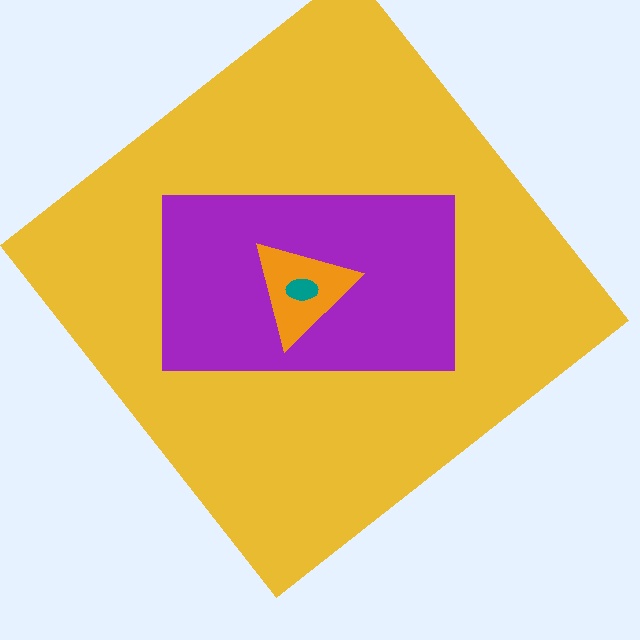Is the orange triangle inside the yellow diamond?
Yes.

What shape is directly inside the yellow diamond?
The purple rectangle.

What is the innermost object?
The teal ellipse.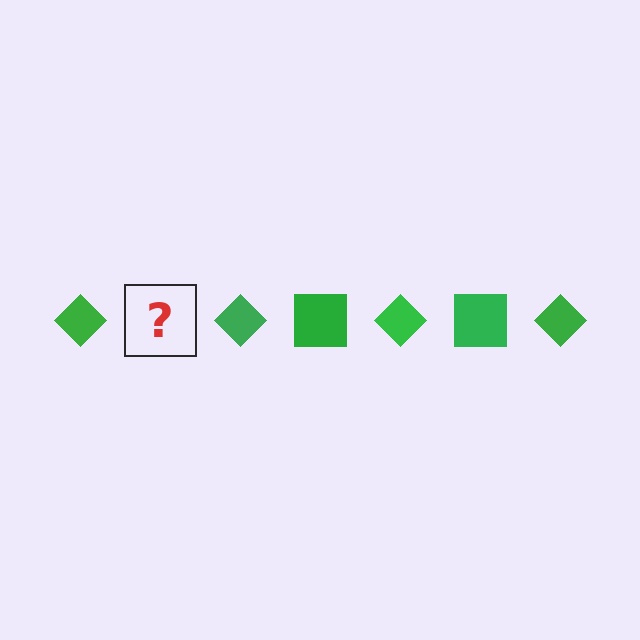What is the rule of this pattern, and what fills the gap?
The rule is that the pattern cycles through diamond, square shapes in green. The gap should be filled with a green square.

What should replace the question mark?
The question mark should be replaced with a green square.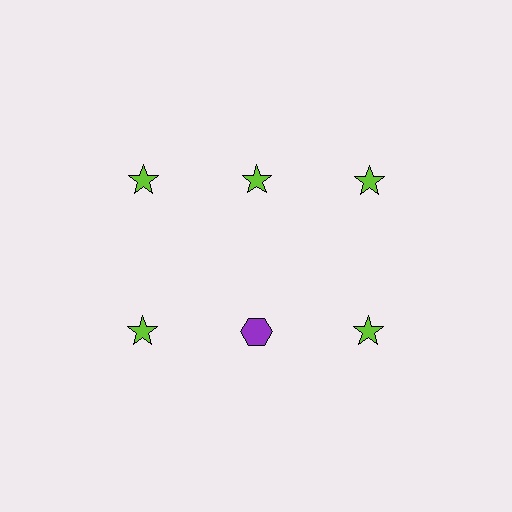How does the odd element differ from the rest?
It differs in both color (purple instead of lime) and shape (hexagon instead of star).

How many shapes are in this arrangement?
There are 6 shapes arranged in a grid pattern.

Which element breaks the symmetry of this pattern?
The purple hexagon in the second row, second from left column breaks the symmetry. All other shapes are lime stars.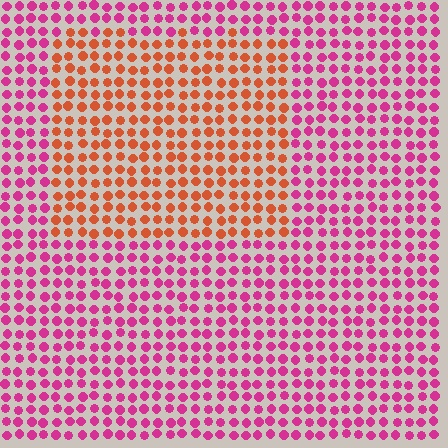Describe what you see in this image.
The image is filled with small magenta elements in a uniform arrangement. A rectangle-shaped region is visible where the elements are tinted to a slightly different hue, forming a subtle color boundary.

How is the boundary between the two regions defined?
The boundary is defined purely by a slight shift in hue (about 50 degrees). Spacing, size, and orientation are identical on both sides.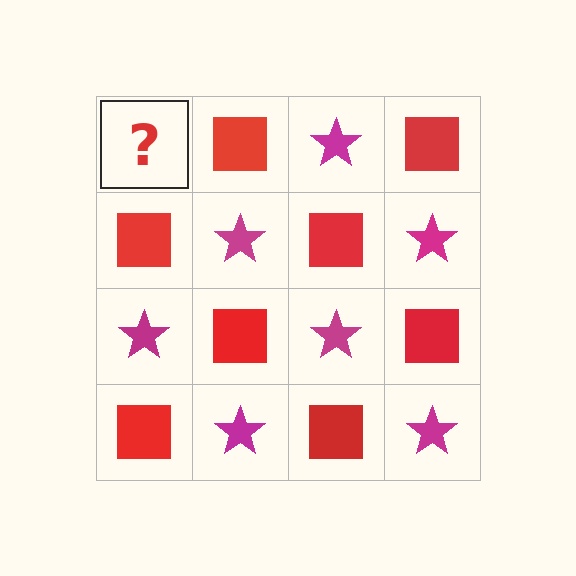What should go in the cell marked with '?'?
The missing cell should contain a magenta star.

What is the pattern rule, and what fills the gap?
The rule is that it alternates magenta star and red square in a checkerboard pattern. The gap should be filled with a magenta star.